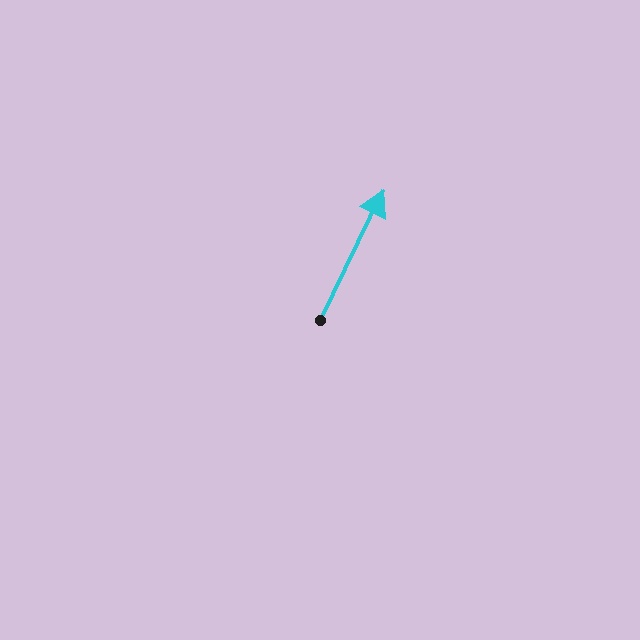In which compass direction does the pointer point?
Northeast.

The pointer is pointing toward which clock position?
Roughly 1 o'clock.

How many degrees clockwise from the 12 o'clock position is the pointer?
Approximately 26 degrees.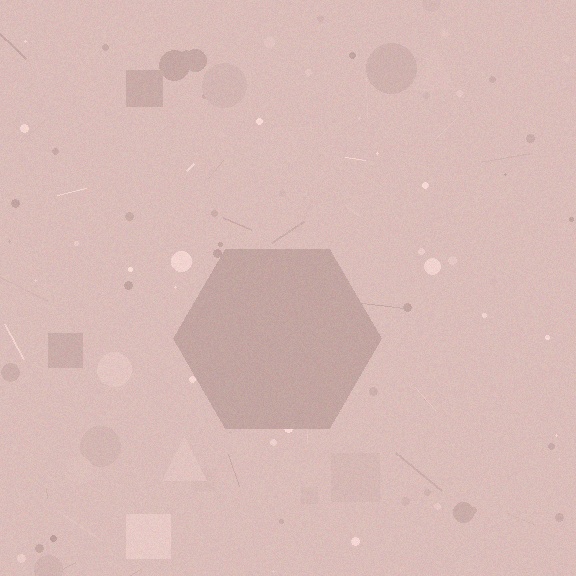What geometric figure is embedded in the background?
A hexagon is embedded in the background.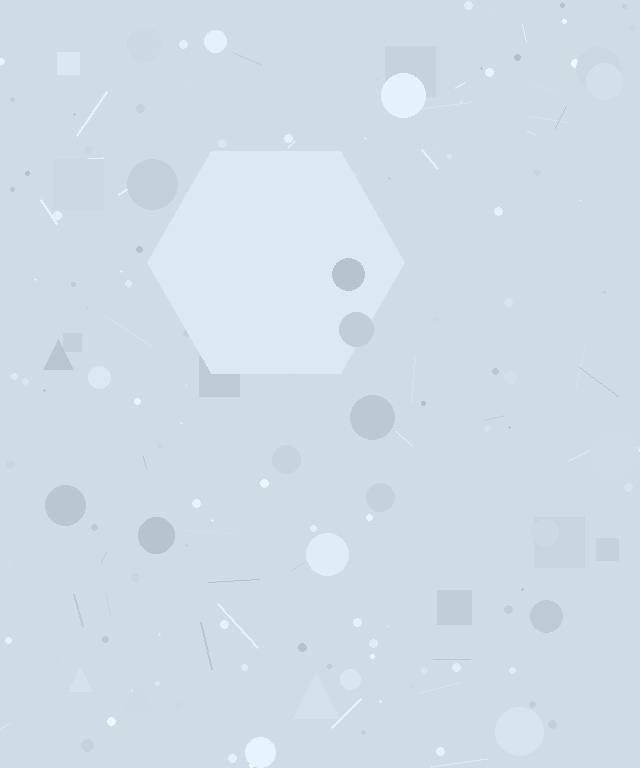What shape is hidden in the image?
A hexagon is hidden in the image.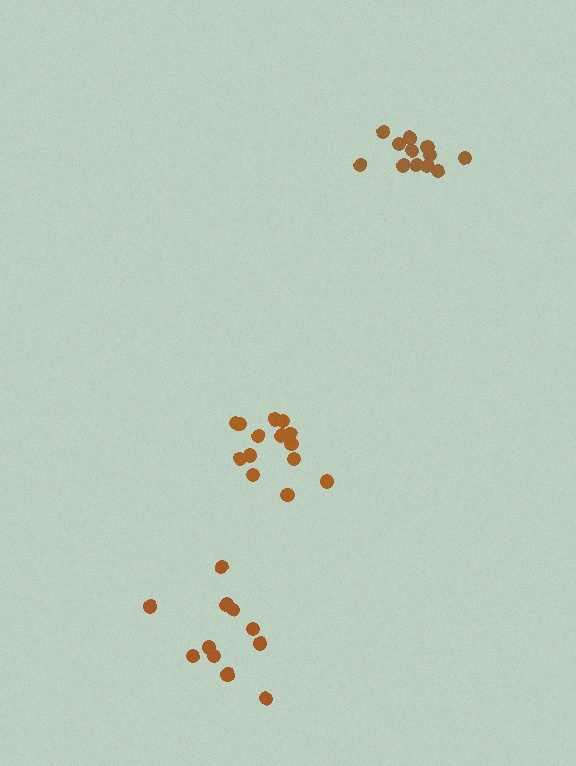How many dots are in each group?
Group 1: 14 dots, Group 2: 12 dots, Group 3: 11 dots (37 total).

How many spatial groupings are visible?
There are 3 spatial groupings.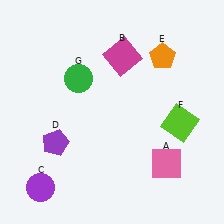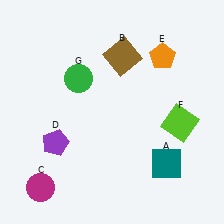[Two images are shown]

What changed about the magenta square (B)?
In Image 1, B is magenta. In Image 2, it changed to brown.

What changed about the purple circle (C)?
In Image 1, C is purple. In Image 2, it changed to magenta.